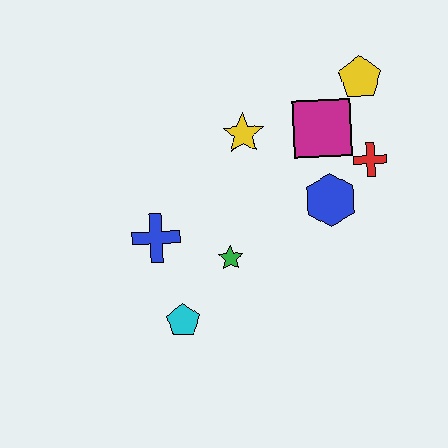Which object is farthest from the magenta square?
The cyan pentagon is farthest from the magenta square.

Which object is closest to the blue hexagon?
The red cross is closest to the blue hexagon.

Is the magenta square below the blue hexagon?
No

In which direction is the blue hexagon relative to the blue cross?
The blue hexagon is to the right of the blue cross.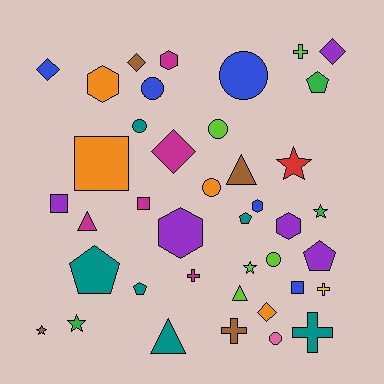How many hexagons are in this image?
There are 5 hexagons.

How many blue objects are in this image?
There are 5 blue objects.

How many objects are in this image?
There are 40 objects.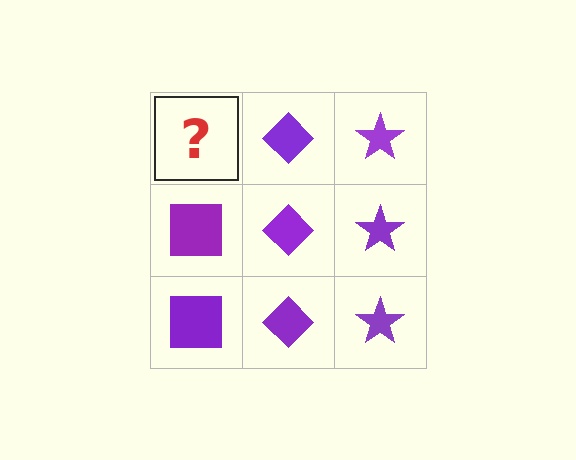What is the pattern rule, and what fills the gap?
The rule is that each column has a consistent shape. The gap should be filled with a purple square.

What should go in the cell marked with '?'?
The missing cell should contain a purple square.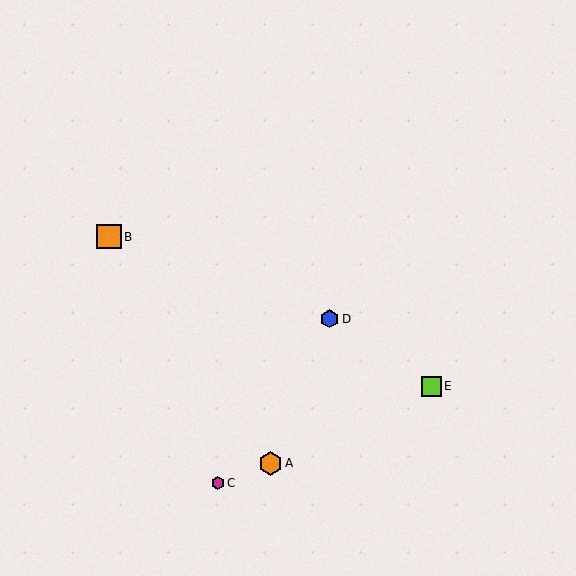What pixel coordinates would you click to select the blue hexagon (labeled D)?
Click at (330, 319) to select the blue hexagon D.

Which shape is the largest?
The orange square (labeled B) is the largest.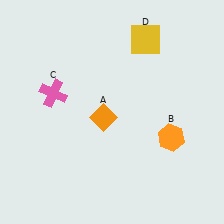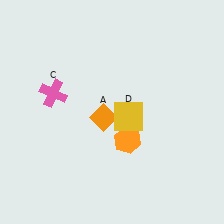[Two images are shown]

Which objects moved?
The objects that moved are: the orange hexagon (B), the yellow square (D).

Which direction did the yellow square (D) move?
The yellow square (D) moved down.